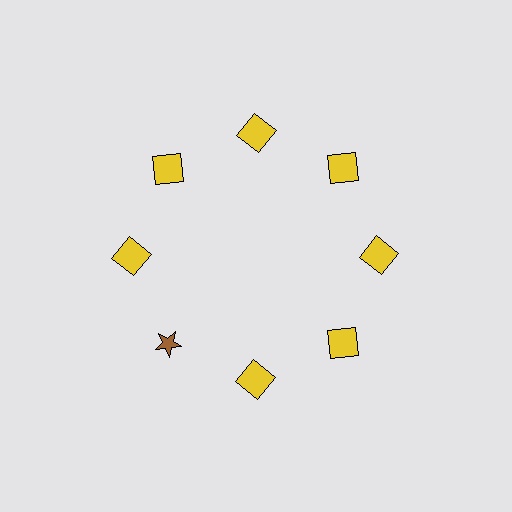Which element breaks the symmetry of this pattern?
The brown star at roughly the 8 o'clock position breaks the symmetry. All other shapes are yellow squares.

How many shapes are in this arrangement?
There are 8 shapes arranged in a ring pattern.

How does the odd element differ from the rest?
It differs in both color (brown instead of yellow) and shape (star instead of square).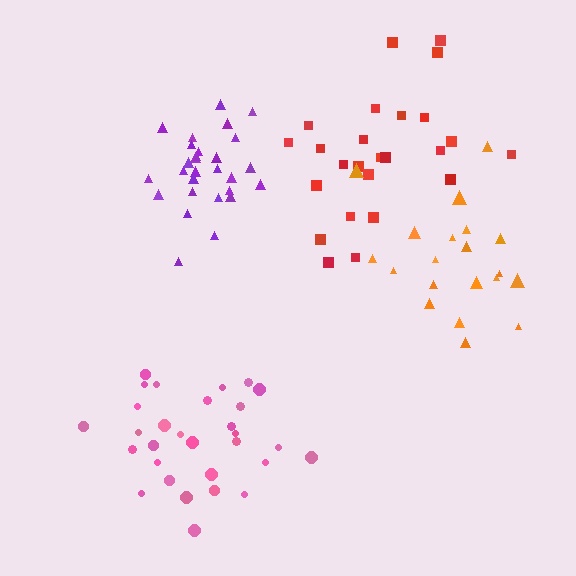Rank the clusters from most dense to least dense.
purple, pink, orange, red.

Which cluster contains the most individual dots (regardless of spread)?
Pink (30).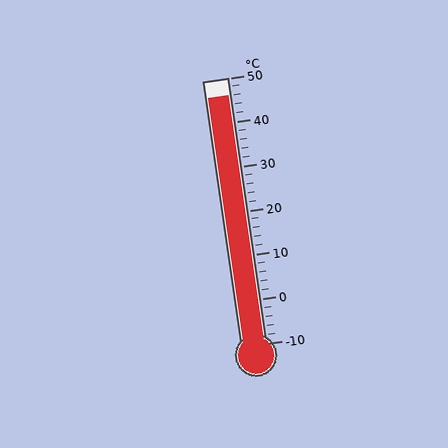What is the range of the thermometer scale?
The thermometer scale ranges from -10°C to 50°C.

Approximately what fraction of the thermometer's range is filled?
The thermometer is filled to approximately 95% of its range.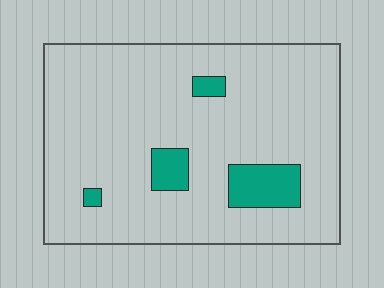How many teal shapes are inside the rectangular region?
4.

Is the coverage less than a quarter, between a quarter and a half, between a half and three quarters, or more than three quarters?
Less than a quarter.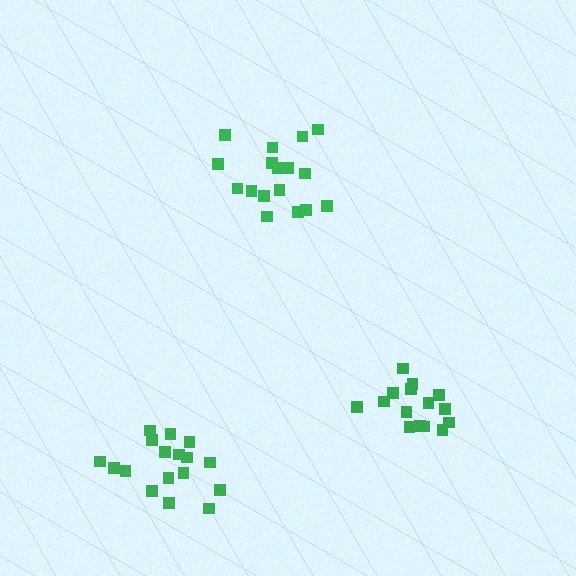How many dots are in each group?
Group 1: 17 dots, Group 2: 15 dots, Group 3: 17 dots (49 total).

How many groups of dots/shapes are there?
There are 3 groups.